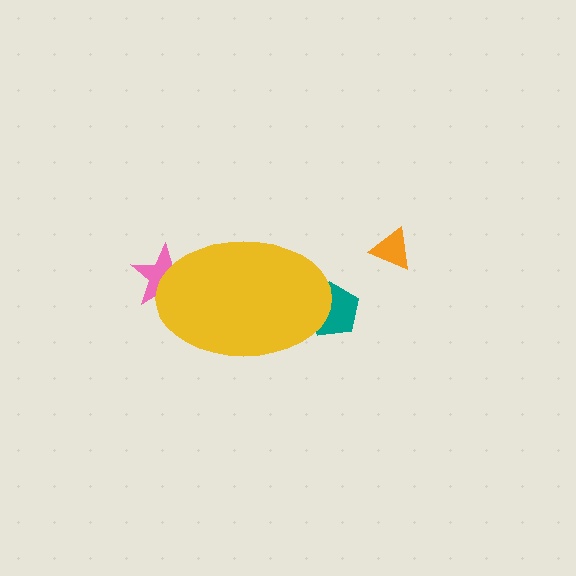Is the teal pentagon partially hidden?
Yes, the teal pentagon is partially hidden behind the yellow ellipse.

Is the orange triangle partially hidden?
No, the orange triangle is fully visible.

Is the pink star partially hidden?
Yes, the pink star is partially hidden behind the yellow ellipse.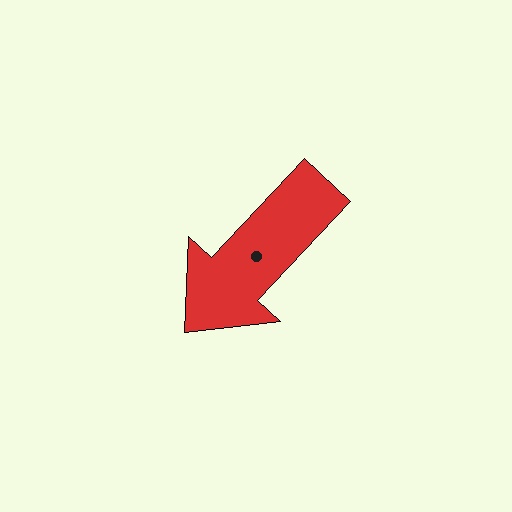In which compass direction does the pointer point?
Southwest.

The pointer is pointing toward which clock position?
Roughly 7 o'clock.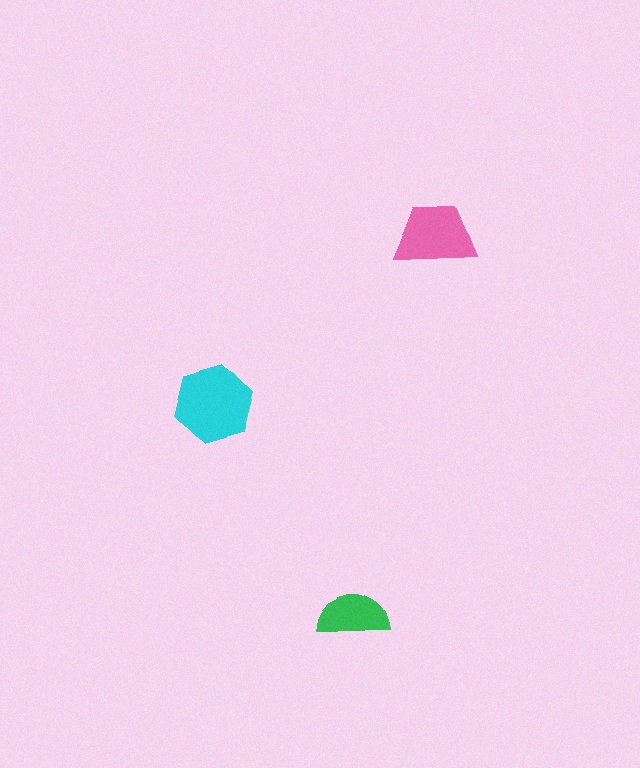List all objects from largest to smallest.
The cyan hexagon, the pink trapezoid, the green semicircle.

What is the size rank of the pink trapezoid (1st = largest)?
2nd.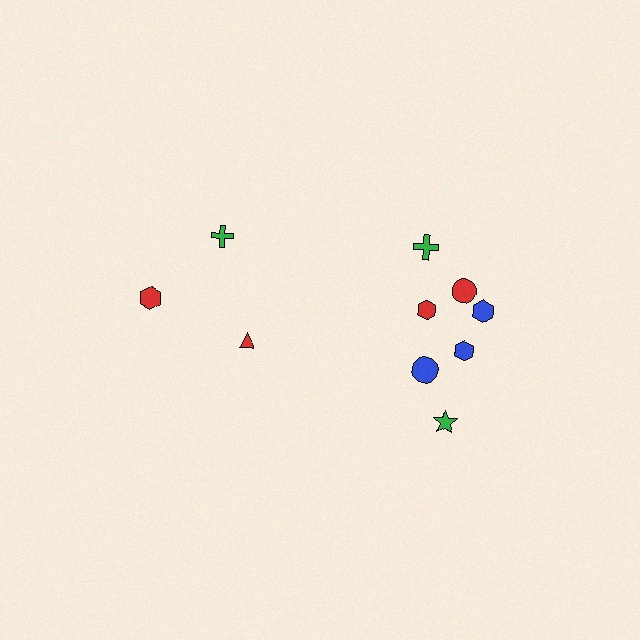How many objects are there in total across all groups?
There are 10 objects.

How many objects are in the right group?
There are 7 objects.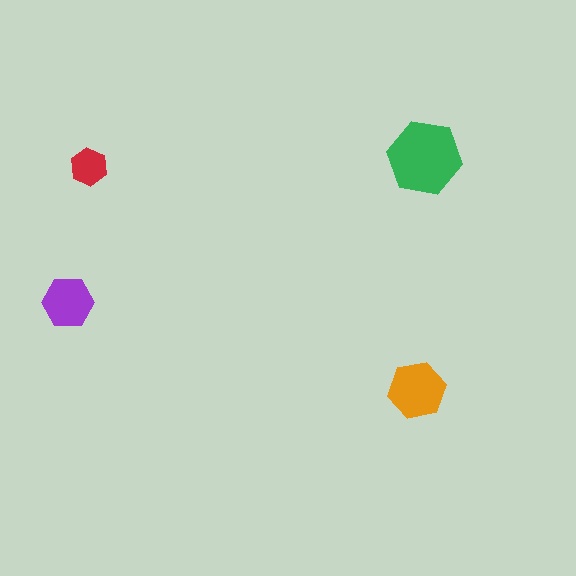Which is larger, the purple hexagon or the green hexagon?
The green one.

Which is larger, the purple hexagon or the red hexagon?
The purple one.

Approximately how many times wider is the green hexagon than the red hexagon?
About 2 times wider.